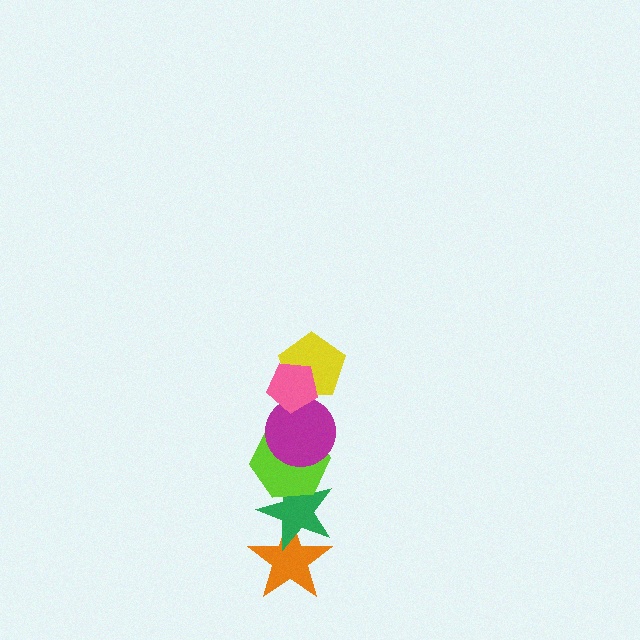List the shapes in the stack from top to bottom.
From top to bottom: the pink pentagon, the yellow pentagon, the magenta circle, the lime hexagon, the green star, the orange star.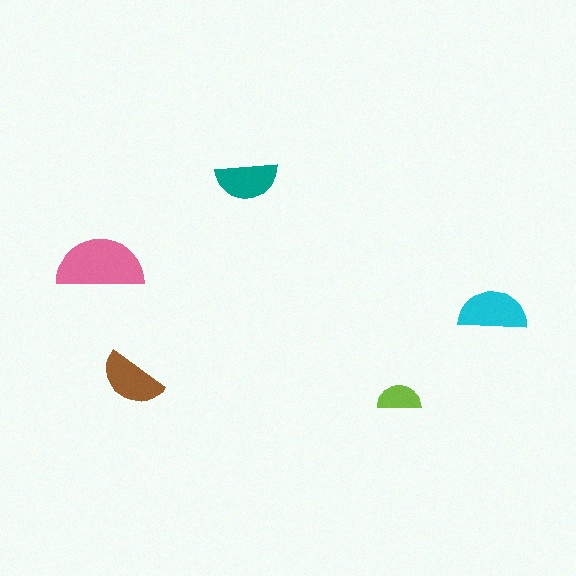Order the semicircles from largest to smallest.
the pink one, the cyan one, the brown one, the teal one, the lime one.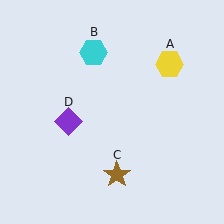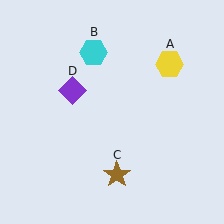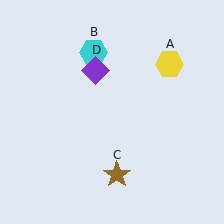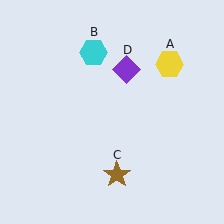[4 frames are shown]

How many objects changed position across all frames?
1 object changed position: purple diamond (object D).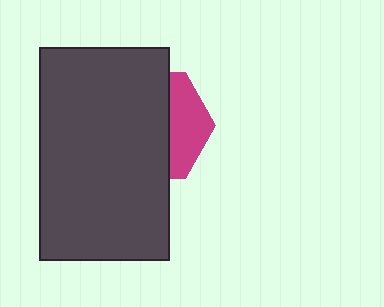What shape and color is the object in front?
The object in front is a dark gray rectangle.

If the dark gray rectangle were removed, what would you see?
You would see the complete magenta hexagon.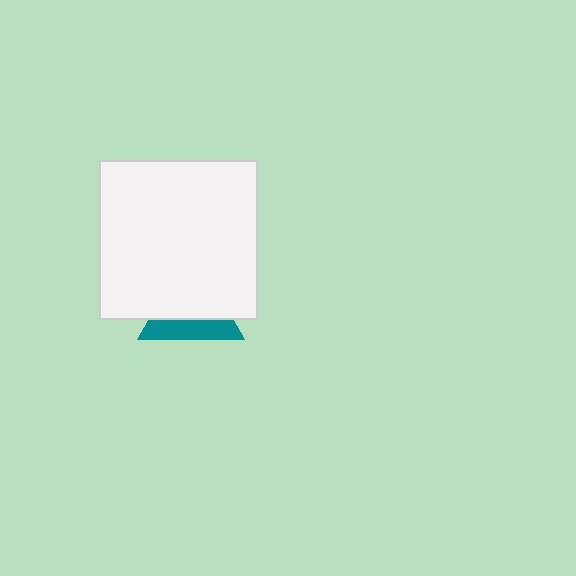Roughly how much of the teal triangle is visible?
A small part of it is visible (roughly 38%).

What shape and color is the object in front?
The object in front is a white square.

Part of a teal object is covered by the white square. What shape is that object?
It is a triangle.